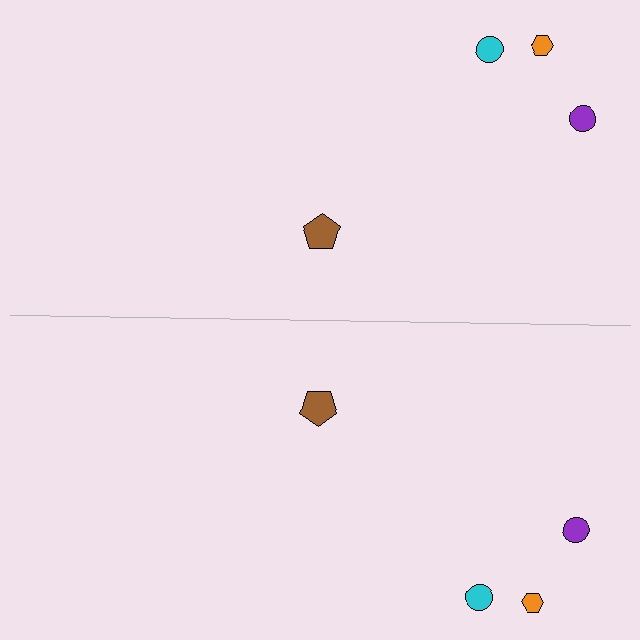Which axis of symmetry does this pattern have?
The pattern has a horizontal axis of symmetry running through the center of the image.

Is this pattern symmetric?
Yes, this pattern has bilateral (reflection) symmetry.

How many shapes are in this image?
There are 8 shapes in this image.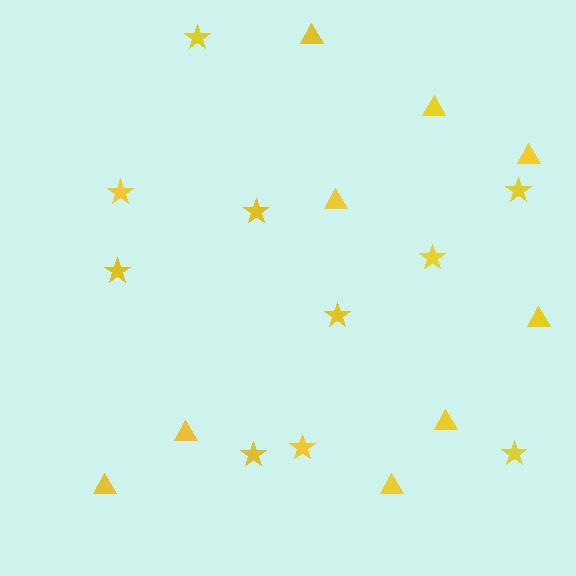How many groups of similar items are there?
There are 2 groups: one group of stars (10) and one group of triangles (9).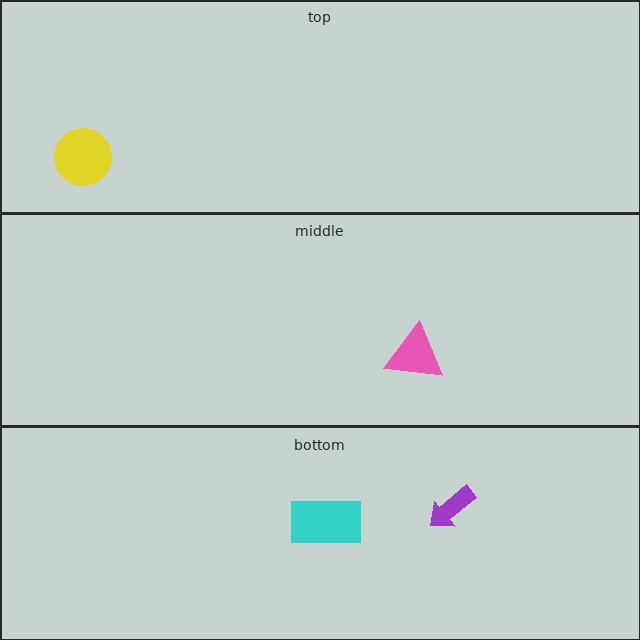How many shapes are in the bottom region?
2.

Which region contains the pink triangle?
The middle region.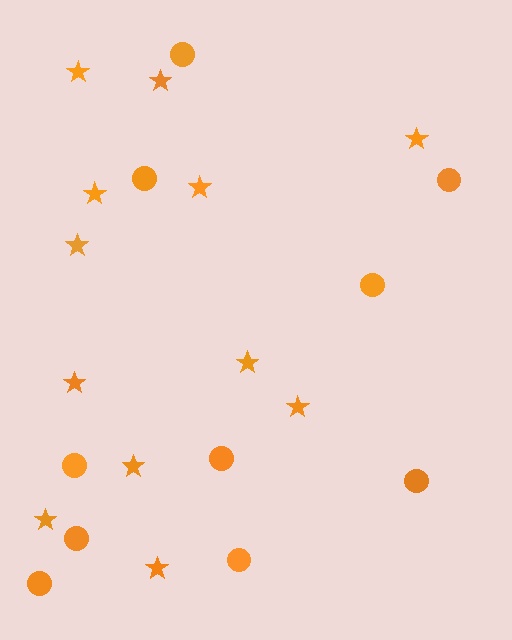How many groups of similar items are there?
There are 2 groups: one group of circles (10) and one group of stars (12).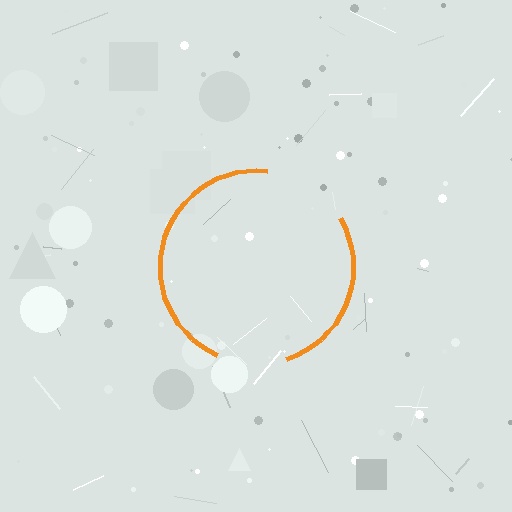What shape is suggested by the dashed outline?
The dashed outline suggests a circle.